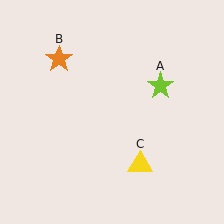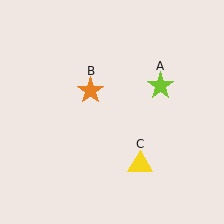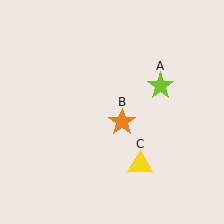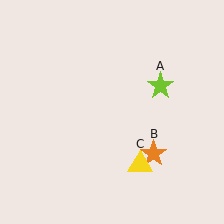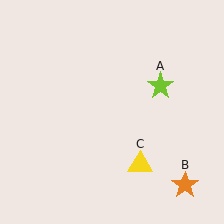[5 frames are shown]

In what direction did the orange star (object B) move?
The orange star (object B) moved down and to the right.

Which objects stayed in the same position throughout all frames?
Lime star (object A) and yellow triangle (object C) remained stationary.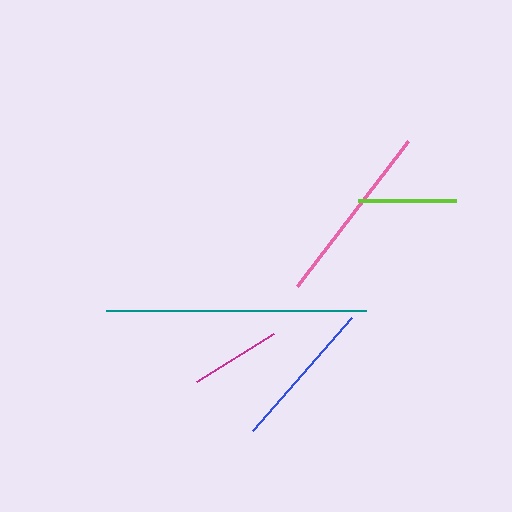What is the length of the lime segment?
The lime segment is approximately 97 pixels long.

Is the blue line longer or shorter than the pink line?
The pink line is longer than the blue line.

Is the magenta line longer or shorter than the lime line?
The lime line is longer than the magenta line.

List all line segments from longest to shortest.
From longest to shortest: teal, pink, blue, lime, magenta.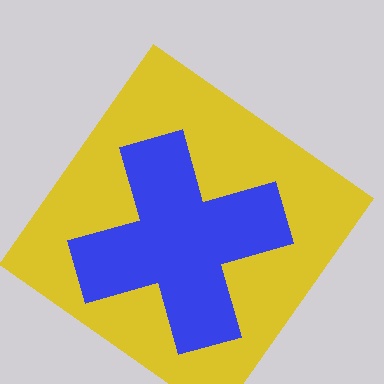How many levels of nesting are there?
2.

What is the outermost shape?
The yellow diamond.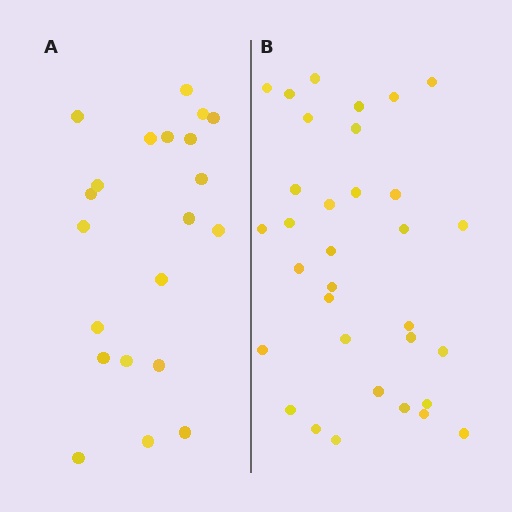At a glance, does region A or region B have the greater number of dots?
Region B (the right region) has more dots.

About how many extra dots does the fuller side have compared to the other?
Region B has roughly 12 or so more dots than region A.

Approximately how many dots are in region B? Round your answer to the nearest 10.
About 30 dots. (The exact count is 33, which rounds to 30.)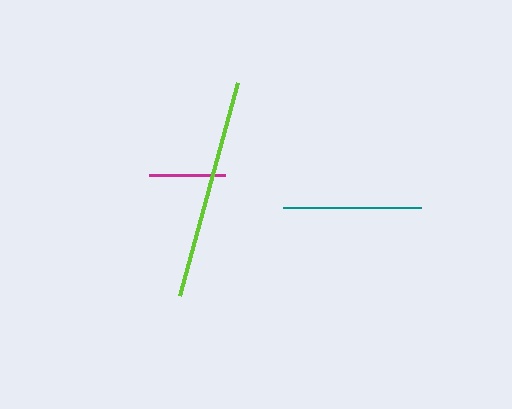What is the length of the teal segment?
The teal segment is approximately 138 pixels long.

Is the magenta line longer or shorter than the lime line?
The lime line is longer than the magenta line.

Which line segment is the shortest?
The magenta line is the shortest at approximately 77 pixels.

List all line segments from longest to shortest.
From longest to shortest: lime, teal, magenta.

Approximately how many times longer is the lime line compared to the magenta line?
The lime line is approximately 2.9 times the length of the magenta line.